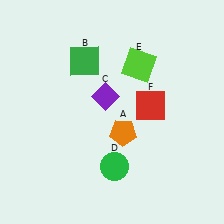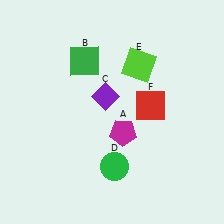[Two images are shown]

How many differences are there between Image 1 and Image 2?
There is 1 difference between the two images.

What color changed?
The pentagon (A) changed from orange in Image 1 to magenta in Image 2.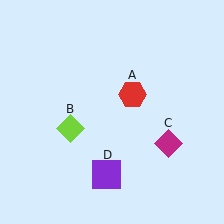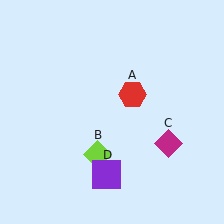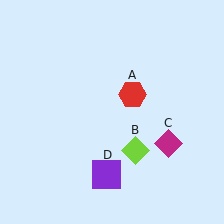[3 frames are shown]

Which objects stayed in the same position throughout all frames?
Red hexagon (object A) and magenta diamond (object C) and purple square (object D) remained stationary.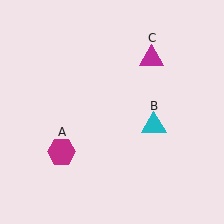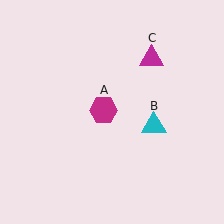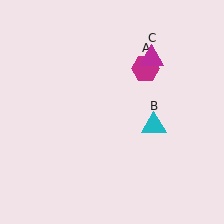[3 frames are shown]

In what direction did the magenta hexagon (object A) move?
The magenta hexagon (object A) moved up and to the right.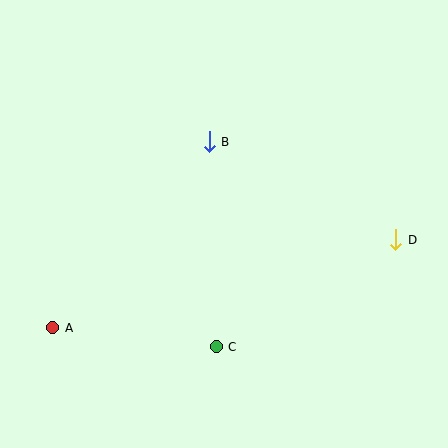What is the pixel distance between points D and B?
The distance between D and B is 211 pixels.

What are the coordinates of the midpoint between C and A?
The midpoint between C and A is at (135, 337).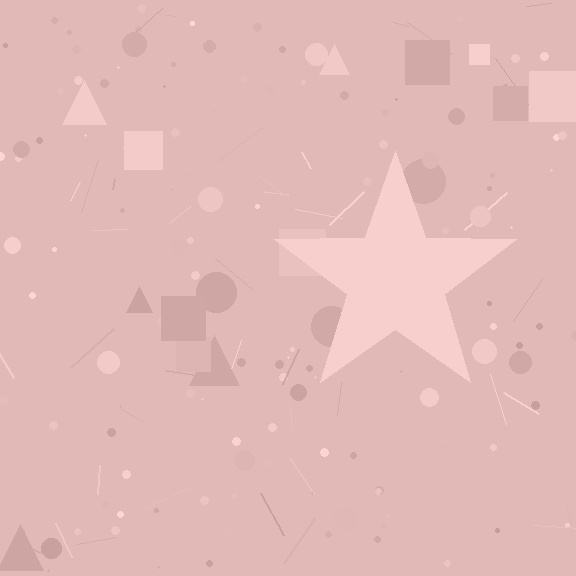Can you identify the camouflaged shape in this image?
The camouflaged shape is a star.